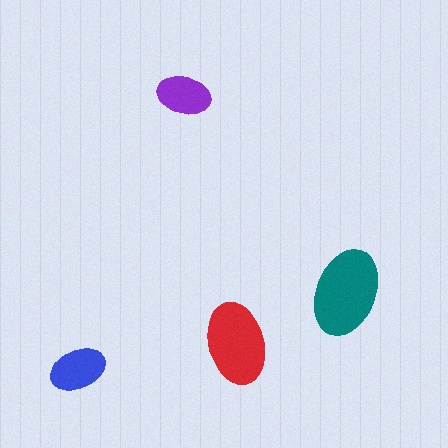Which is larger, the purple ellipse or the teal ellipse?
The teal one.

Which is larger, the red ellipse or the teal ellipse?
The teal one.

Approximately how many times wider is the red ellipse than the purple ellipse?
About 1.5 times wider.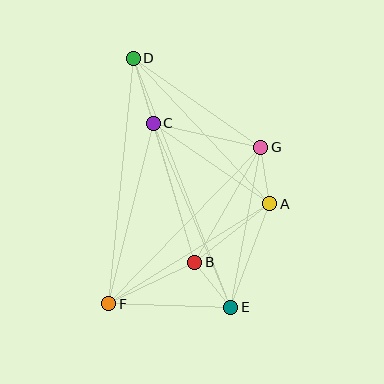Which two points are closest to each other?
Points A and G are closest to each other.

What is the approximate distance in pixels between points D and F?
The distance between D and F is approximately 247 pixels.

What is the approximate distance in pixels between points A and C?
The distance between A and C is approximately 142 pixels.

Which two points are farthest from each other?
Points D and E are farthest from each other.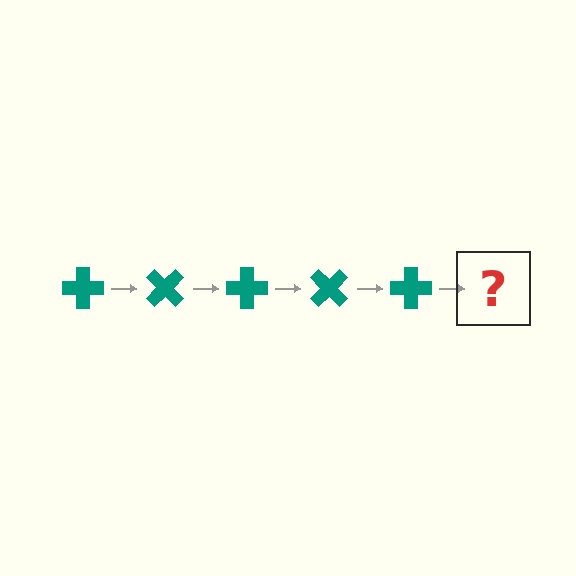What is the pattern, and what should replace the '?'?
The pattern is that the cross rotates 45 degrees each step. The '?' should be a teal cross rotated 225 degrees.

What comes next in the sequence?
The next element should be a teal cross rotated 225 degrees.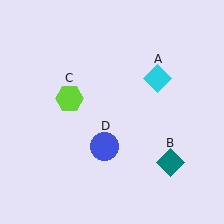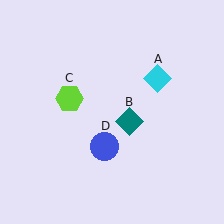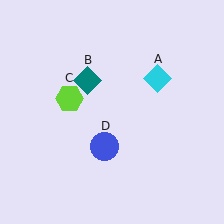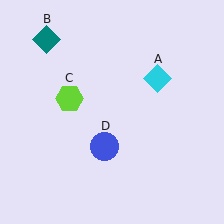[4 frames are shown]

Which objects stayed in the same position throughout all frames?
Cyan diamond (object A) and lime hexagon (object C) and blue circle (object D) remained stationary.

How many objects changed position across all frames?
1 object changed position: teal diamond (object B).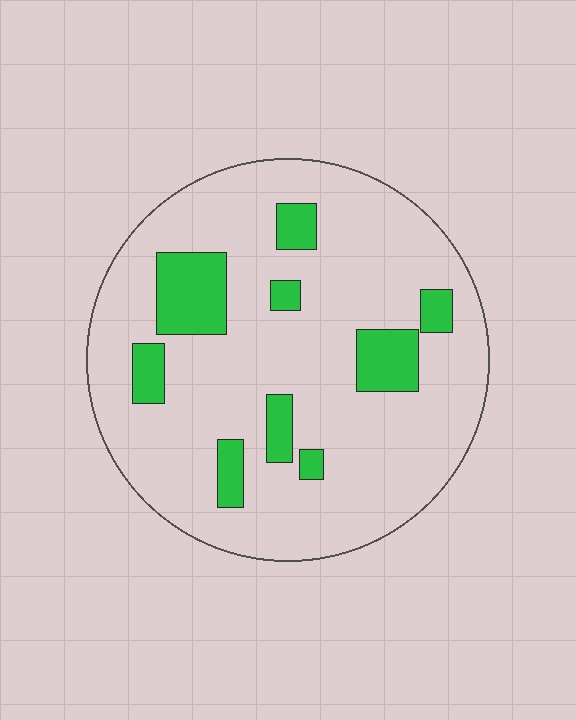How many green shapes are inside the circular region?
9.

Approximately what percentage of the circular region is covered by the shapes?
Approximately 15%.